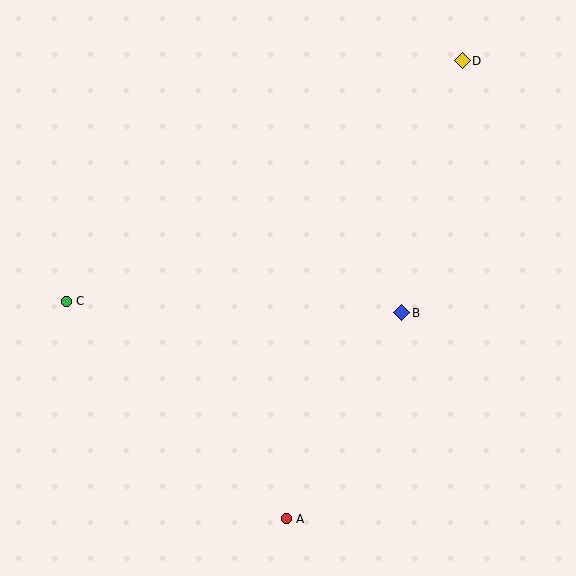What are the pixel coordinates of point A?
Point A is at (286, 519).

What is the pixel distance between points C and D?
The distance between C and D is 463 pixels.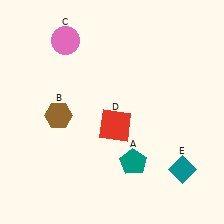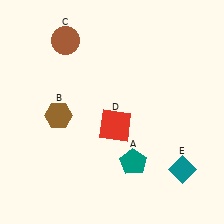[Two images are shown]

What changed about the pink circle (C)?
In Image 1, C is pink. In Image 2, it changed to brown.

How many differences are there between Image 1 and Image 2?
There is 1 difference between the two images.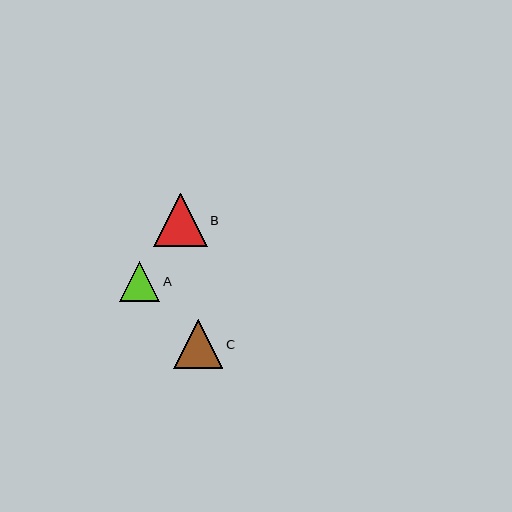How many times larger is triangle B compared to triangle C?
Triangle B is approximately 1.1 times the size of triangle C.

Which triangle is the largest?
Triangle B is the largest with a size of approximately 54 pixels.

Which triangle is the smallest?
Triangle A is the smallest with a size of approximately 40 pixels.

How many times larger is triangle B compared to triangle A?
Triangle B is approximately 1.3 times the size of triangle A.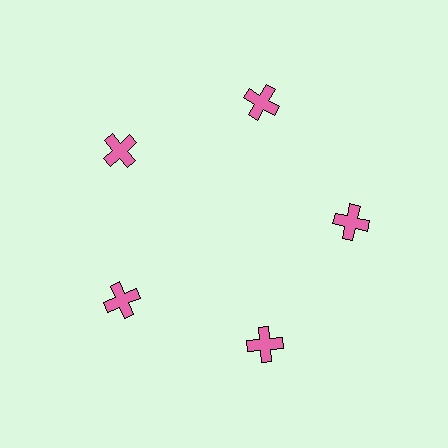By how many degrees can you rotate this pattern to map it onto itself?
The pattern maps onto itself every 72 degrees of rotation.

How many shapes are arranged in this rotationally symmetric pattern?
There are 5 shapes, arranged in 5 groups of 1.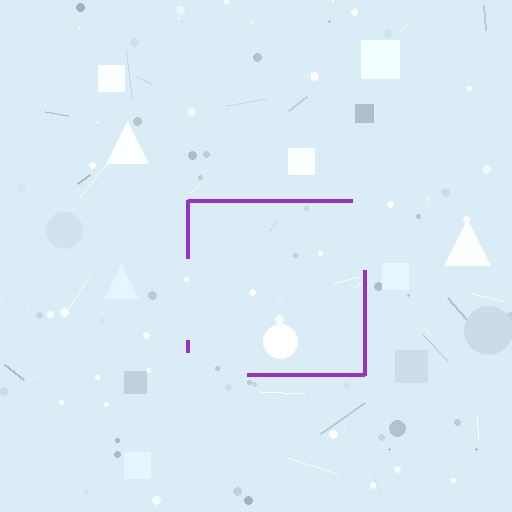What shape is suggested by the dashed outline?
The dashed outline suggests a square.